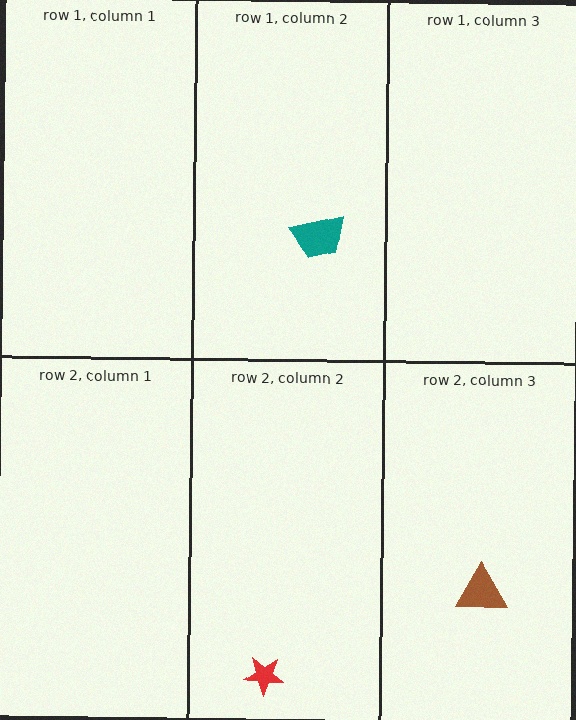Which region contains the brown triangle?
The row 2, column 3 region.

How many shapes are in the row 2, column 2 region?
1.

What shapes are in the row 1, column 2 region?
The teal trapezoid.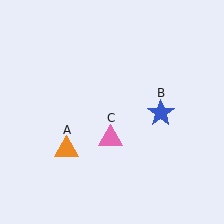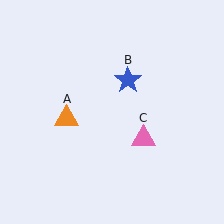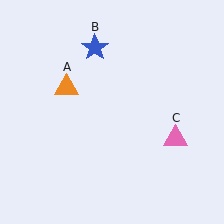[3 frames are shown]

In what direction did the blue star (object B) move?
The blue star (object B) moved up and to the left.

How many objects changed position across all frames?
3 objects changed position: orange triangle (object A), blue star (object B), pink triangle (object C).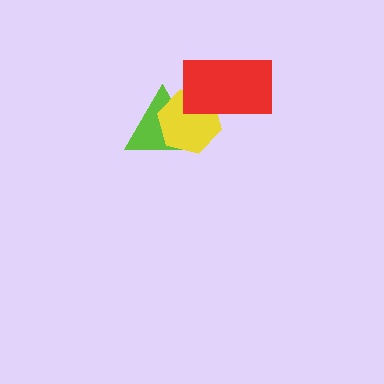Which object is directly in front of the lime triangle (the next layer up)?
The yellow hexagon is directly in front of the lime triangle.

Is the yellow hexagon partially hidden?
Yes, it is partially covered by another shape.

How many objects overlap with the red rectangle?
2 objects overlap with the red rectangle.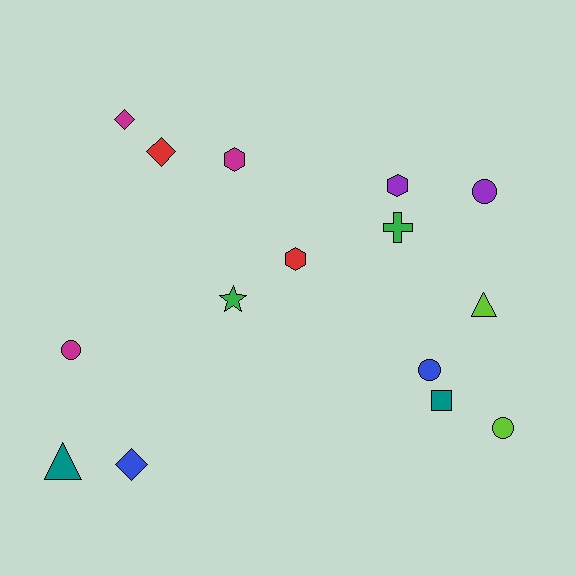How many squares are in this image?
There is 1 square.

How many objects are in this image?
There are 15 objects.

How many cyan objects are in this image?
There are no cyan objects.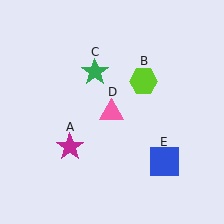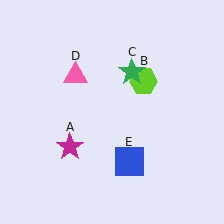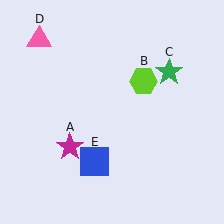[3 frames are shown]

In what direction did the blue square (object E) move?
The blue square (object E) moved left.